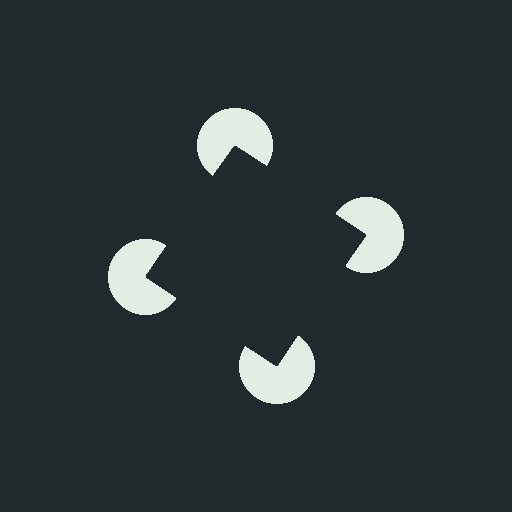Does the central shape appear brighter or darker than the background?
It typically appears slightly darker than the background, even though no actual brightness change is drawn.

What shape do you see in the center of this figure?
An illusory square — its edges are inferred from the aligned wedge cuts in the pac-man discs, not physically drawn.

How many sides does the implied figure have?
4 sides.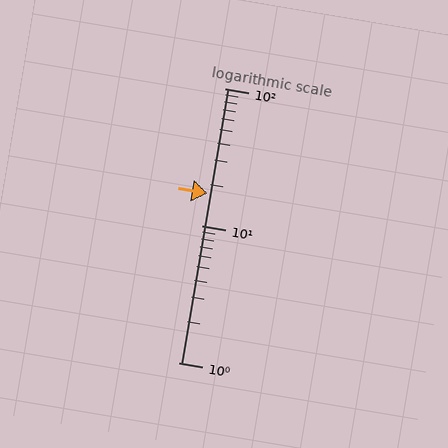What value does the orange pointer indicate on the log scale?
The pointer indicates approximately 17.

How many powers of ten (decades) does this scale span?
The scale spans 2 decades, from 1 to 100.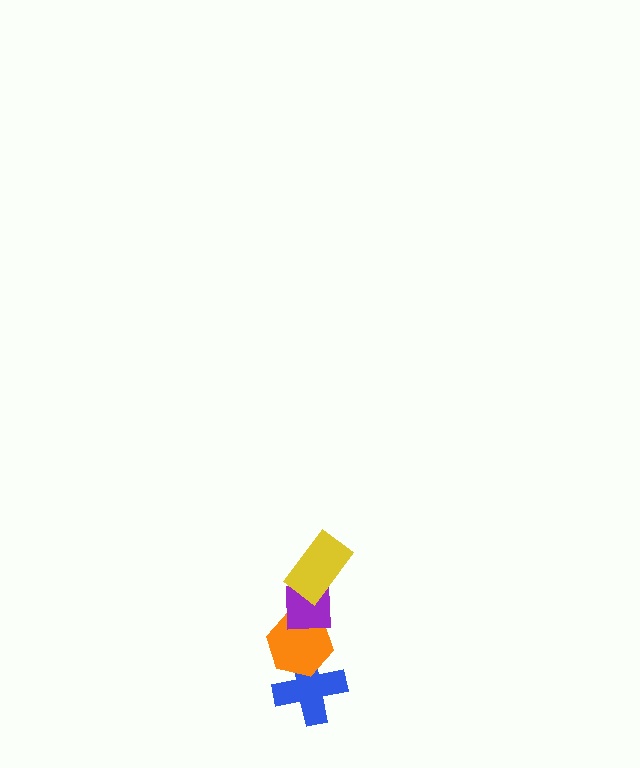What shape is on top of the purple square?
The yellow rectangle is on top of the purple square.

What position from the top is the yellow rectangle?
The yellow rectangle is 1st from the top.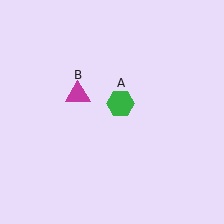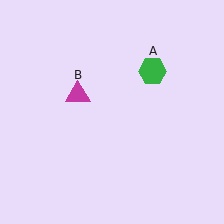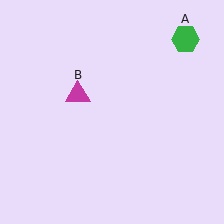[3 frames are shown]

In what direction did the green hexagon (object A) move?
The green hexagon (object A) moved up and to the right.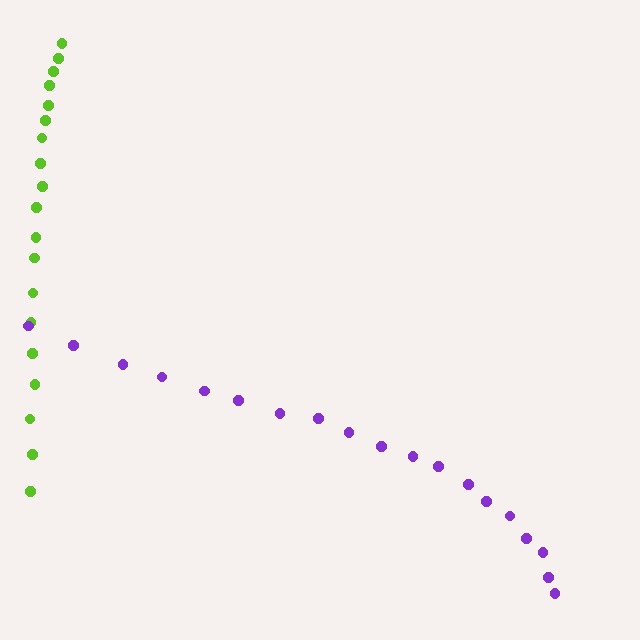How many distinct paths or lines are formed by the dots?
There are 2 distinct paths.